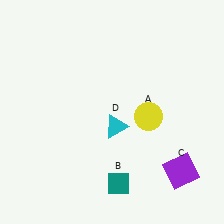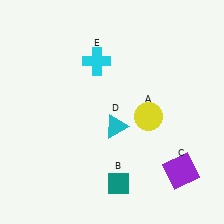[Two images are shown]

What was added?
A cyan cross (E) was added in Image 2.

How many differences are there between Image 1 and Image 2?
There is 1 difference between the two images.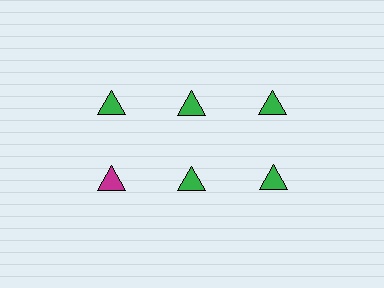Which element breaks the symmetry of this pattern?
The magenta triangle in the second row, leftmost column breaks the symmetry. All other shapes are green triangles.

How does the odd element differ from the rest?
It has a different color: magenta instead of green.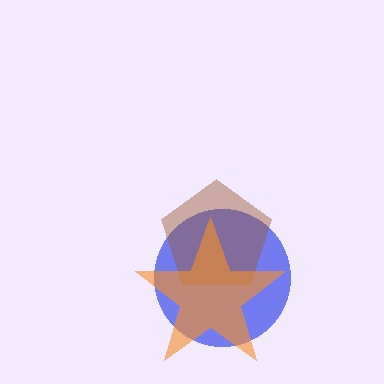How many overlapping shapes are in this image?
There are 3 overlapping shapes in the image.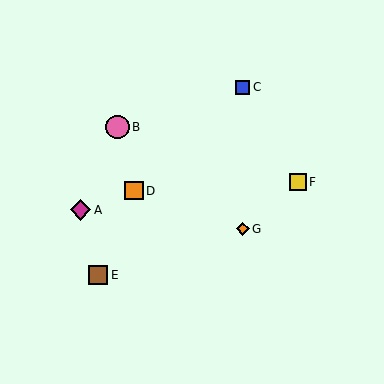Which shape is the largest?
The pink circle (labeled B) is the largest.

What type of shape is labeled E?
Shape E is a brown square.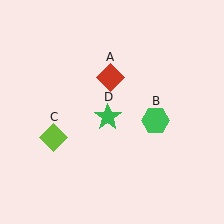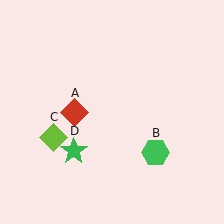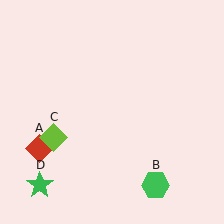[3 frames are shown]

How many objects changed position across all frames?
3 objects changed position: red diamond (object A), green hexagon (object B), green star (object D).